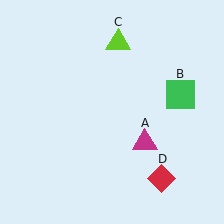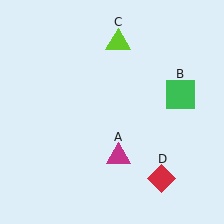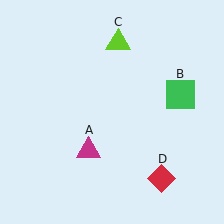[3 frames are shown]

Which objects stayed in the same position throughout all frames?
Green square (object B) and lime triangle (object C) and red diamond (object D) remained stationary.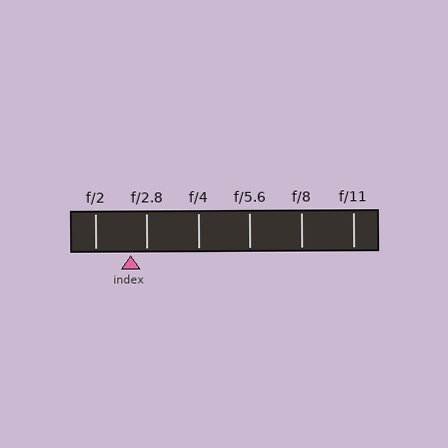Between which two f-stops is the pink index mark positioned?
The index mark is between f/2 and f/2.8.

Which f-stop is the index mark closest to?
The index mark is closest to f/2.8.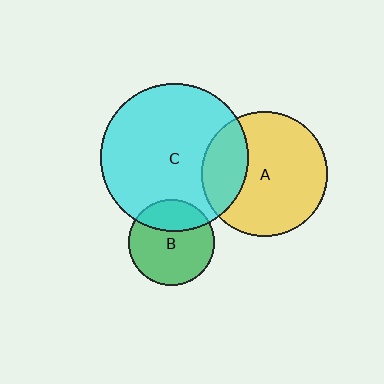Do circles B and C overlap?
Yes.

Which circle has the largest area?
Circle C (cyan).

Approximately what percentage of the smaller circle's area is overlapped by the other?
Approximately 30%.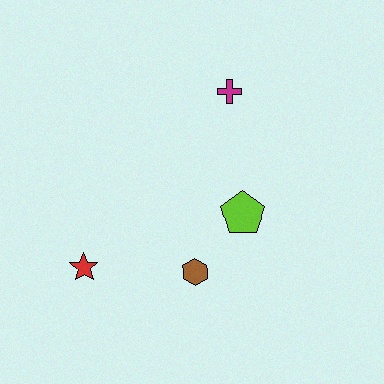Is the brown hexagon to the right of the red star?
Yes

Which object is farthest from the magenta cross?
The red star is farthest from the magenta cross.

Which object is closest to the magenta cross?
The lime pentagon is closest to the magenta cross.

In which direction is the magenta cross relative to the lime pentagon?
The magenta cross is above the lime pentagon.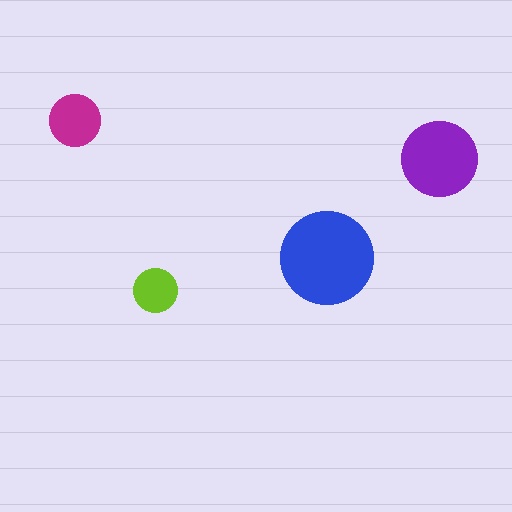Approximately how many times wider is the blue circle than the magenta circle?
About 2 times wider.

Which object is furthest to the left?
The magenta circle is leftmost.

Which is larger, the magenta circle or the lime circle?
The magenta one.